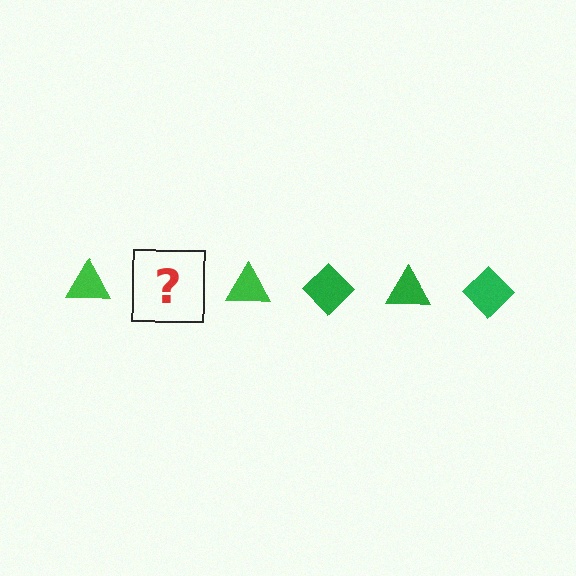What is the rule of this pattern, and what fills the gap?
The rule is that the pattern cycles through triangle, diamond shapes in green. The gap should be filled with a green diamond.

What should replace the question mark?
The question mark should be replaced with a green diamond.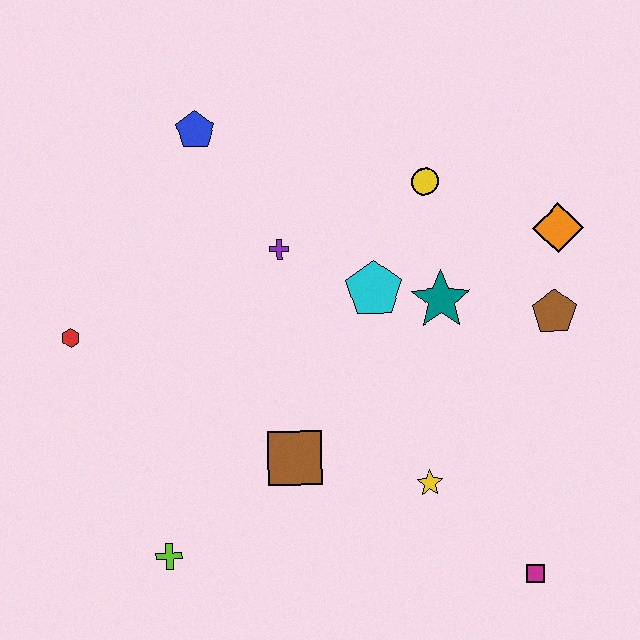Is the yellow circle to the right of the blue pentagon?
Yes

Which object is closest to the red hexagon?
The purple cross is closest to the red hexagon.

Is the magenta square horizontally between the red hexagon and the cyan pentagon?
No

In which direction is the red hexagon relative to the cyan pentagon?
The red hexagon is to the left of the cyan pentagon.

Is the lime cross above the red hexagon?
No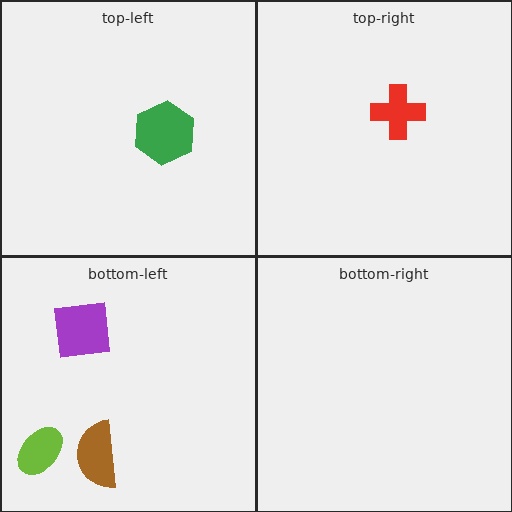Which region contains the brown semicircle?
The bottom-left region.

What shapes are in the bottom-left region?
The brown semicircle, the purple square, the lime ellipse.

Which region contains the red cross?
The top-right region.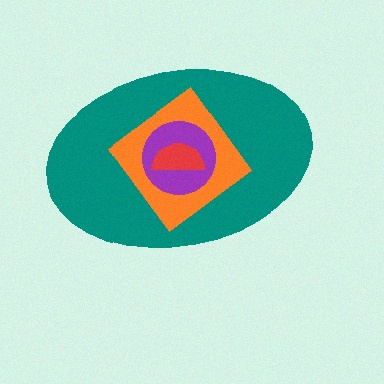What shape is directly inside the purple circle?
The red semicircle.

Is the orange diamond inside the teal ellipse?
Yes.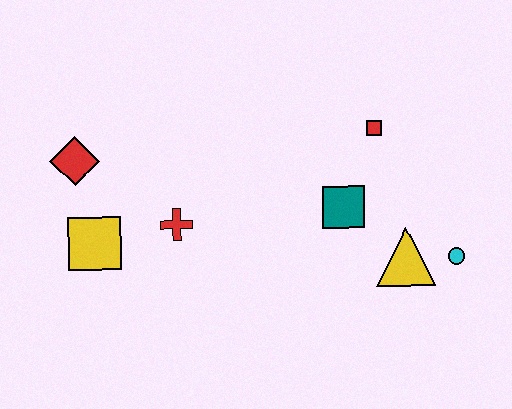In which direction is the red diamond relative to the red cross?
The red diamond is to the left of the red cross.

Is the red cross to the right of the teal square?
No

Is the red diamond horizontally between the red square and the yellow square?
No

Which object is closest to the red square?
The teal square is closest to the red square.